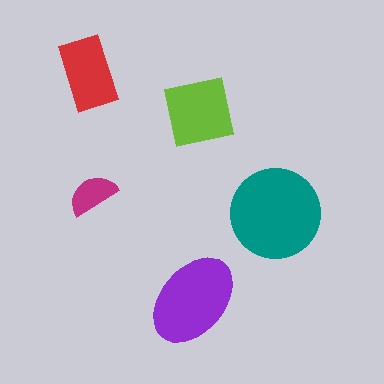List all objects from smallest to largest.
The magenta semicircle, the red rectangle, the lime square, the purple ellipse, the teal circle.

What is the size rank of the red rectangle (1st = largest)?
4th.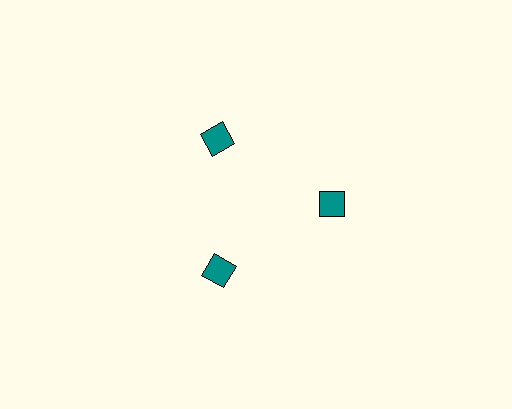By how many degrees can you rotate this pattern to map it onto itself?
The pattern maps onto itself every 120 degrees of rotation.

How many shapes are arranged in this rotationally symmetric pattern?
There are 3 shapes, arranged in 3 groups of 1.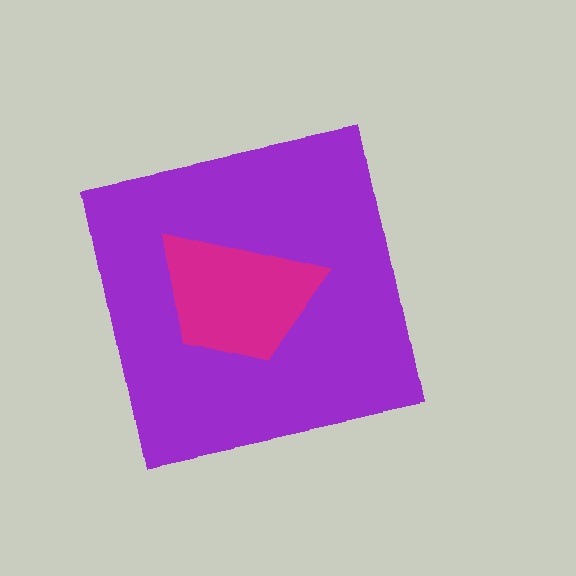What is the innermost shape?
The magenta trapezoid.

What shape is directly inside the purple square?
The magenta trapezoid.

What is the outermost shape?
The purple square.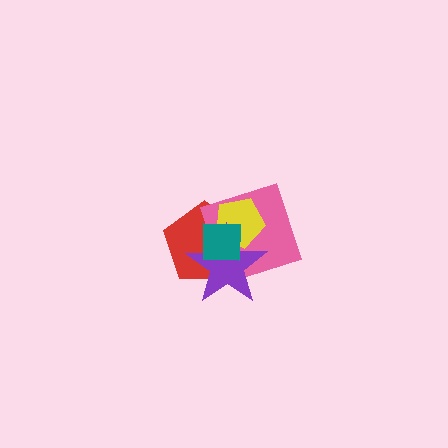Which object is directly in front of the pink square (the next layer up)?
The yellow pentagon is directly in front of the pink square.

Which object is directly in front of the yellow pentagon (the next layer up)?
The purple star is directly in front of the yellow pentagon.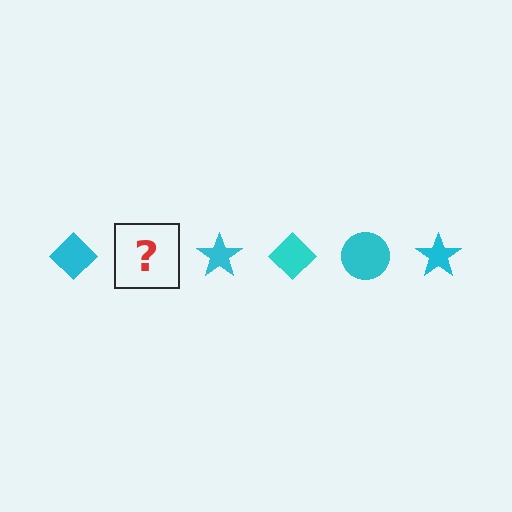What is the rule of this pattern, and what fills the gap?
The rule is that the pattern cycles through diamond, circle, star shapes in cyan. The gap should be filled with a cyan circle.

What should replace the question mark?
The question mark should be replaced with a cyan circle.